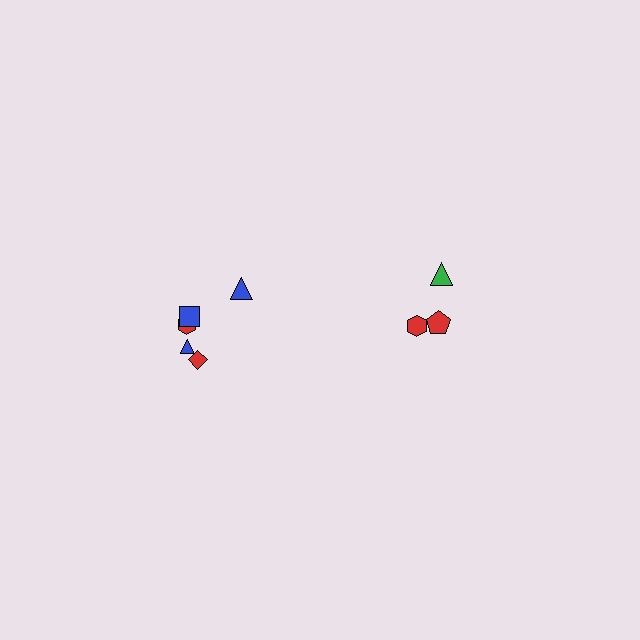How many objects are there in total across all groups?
There are 8 objects.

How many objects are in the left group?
There are 5 objects.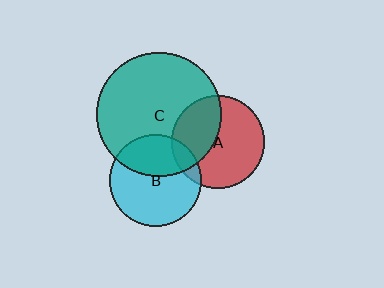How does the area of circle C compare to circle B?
Approximately 1.8 times.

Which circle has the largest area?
Circle C (teal).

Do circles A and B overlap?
Yes.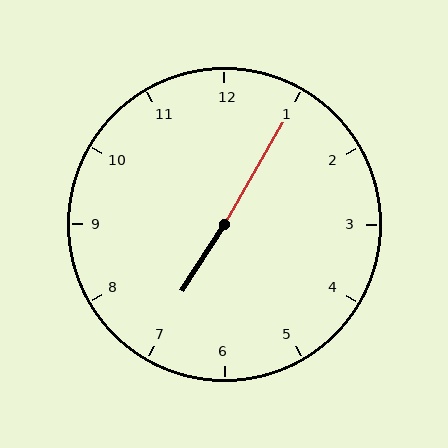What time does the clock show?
7:05.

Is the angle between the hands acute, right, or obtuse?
It is obtuse.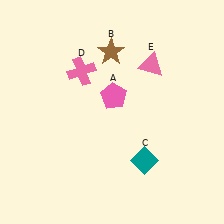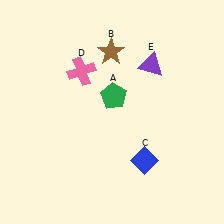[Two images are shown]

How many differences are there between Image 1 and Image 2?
There are 3 differences between the two images.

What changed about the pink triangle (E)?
In Image 1, E is pink. In Image 2, it changed to purple.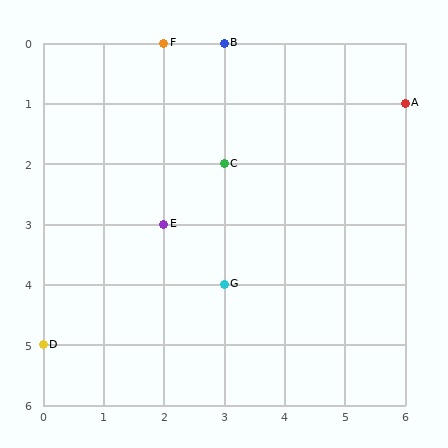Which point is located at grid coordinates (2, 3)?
Point E is at (2, 3).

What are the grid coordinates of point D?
Point D is at grid coordinates (0, 5).